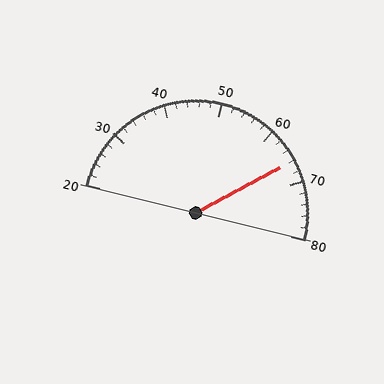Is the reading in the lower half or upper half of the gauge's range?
The reading is in the upper half of the range (20 to 80).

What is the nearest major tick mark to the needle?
The nearest major tick mark is 70.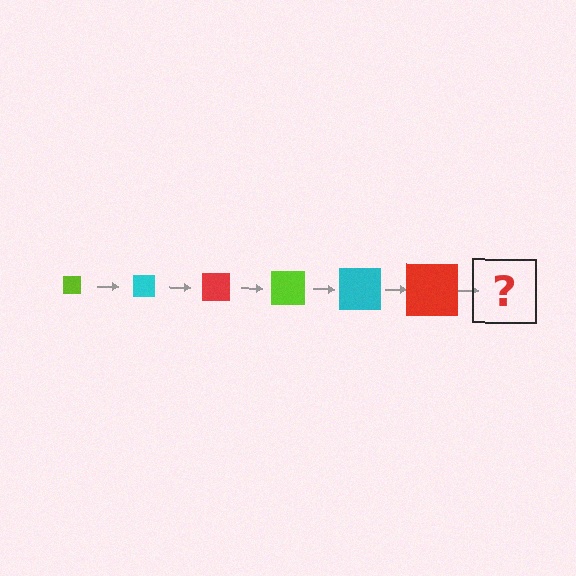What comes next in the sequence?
The next element should be a lime square, larger than the previous one.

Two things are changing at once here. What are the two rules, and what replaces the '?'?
The two rules are that the square grows larger each step and the color cycles through lime, cyan, and red. The '?' should be a lime square, larger than the previous one.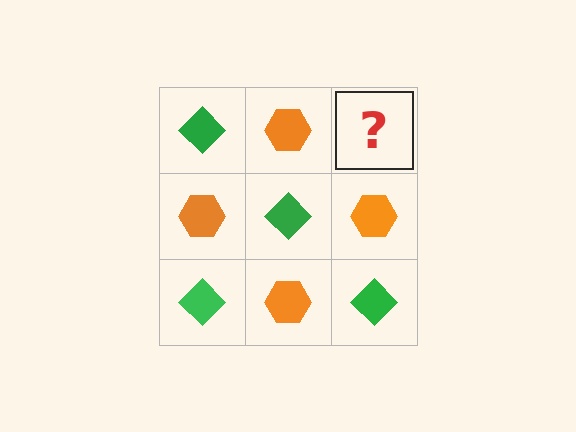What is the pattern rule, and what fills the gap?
The rule is that it alternates green diamond and orange hexagon in a checkerboard pattern. The gap should be filled with a green diamond.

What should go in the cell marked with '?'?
The missing cell should contain a green diamond.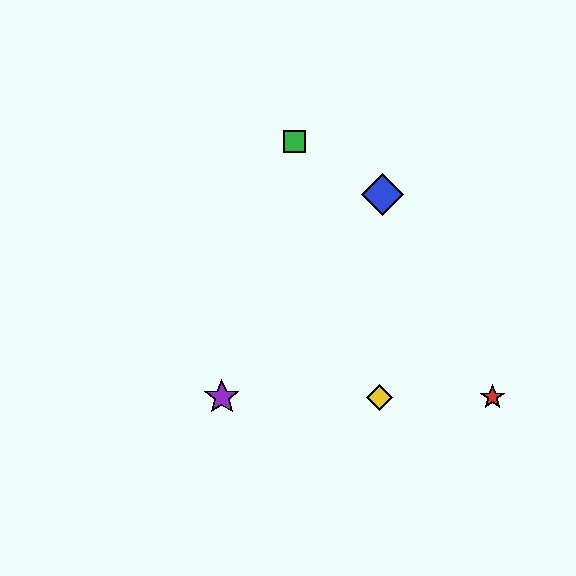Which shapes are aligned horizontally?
The red star, the yellow diamond, the purple star are aligned horizontally.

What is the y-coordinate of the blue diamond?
The blue diamond is at y≈194.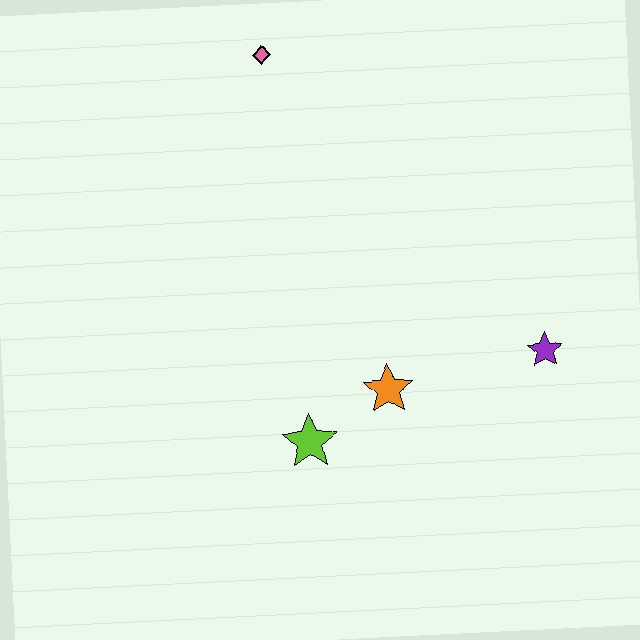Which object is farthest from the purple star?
The pink diamond is farthest from the purple star.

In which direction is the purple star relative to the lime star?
The purple star is to the right of the lime star.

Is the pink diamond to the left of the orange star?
Yes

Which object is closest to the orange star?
The lime star is closest to the orange star.